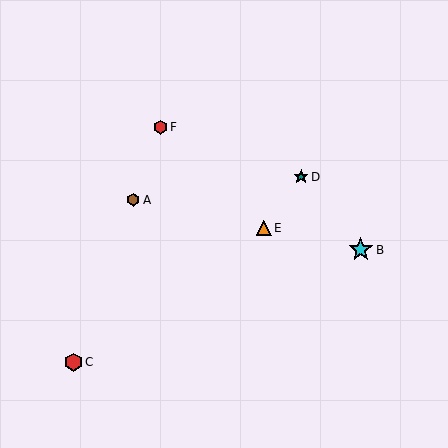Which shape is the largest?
The cyan star (labeled B) is the largest.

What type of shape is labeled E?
Shape E is an orange triangle.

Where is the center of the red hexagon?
The center of the red hexagon is at (160, 127).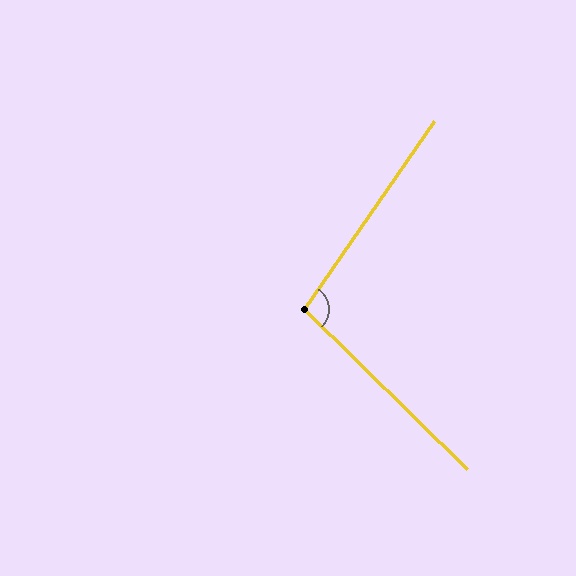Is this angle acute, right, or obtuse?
It is obtuse.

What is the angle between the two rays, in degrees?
Approximately 100 degrees.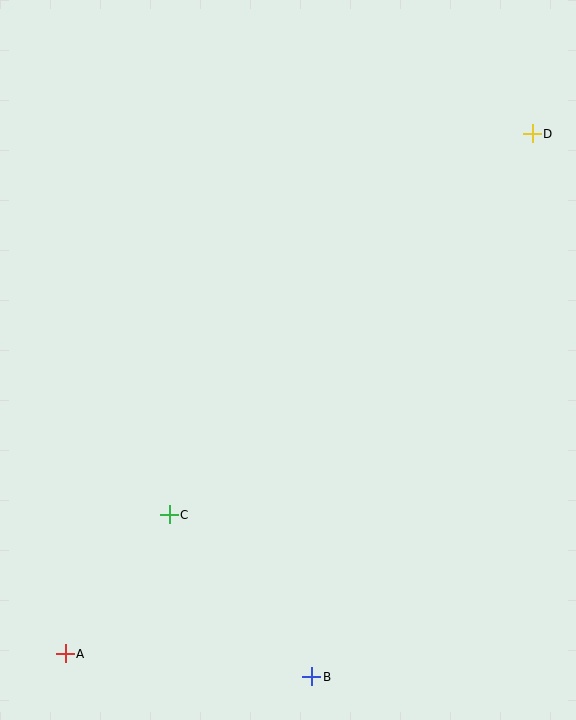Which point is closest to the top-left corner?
Point C is closest to the top-left corner.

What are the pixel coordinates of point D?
Point D is at (532, 134).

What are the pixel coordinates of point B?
Point B is at (312, 677).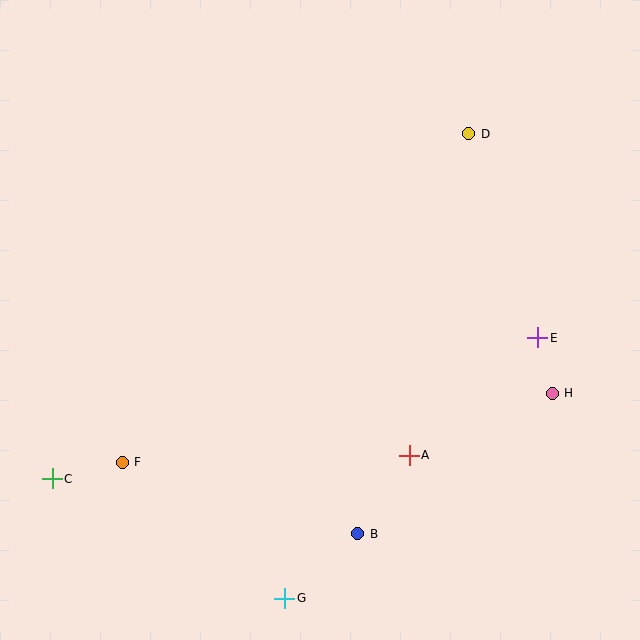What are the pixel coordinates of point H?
Point H is at (552, 393).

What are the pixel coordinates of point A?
Point A is at (409, 455).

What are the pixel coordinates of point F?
Point F is at (122, 462).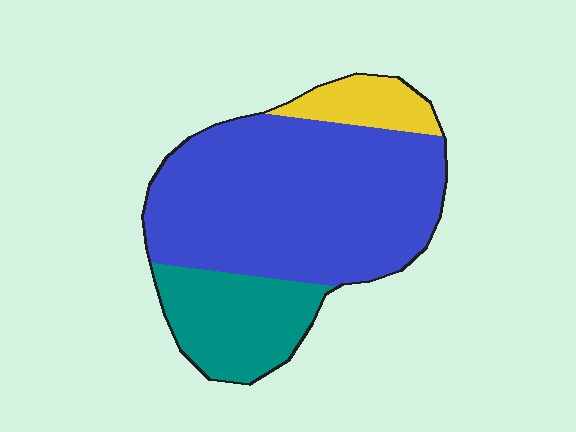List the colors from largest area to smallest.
From largest to smallest: blue, teal, yellow.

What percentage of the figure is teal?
Teal covers 23% of the figure.